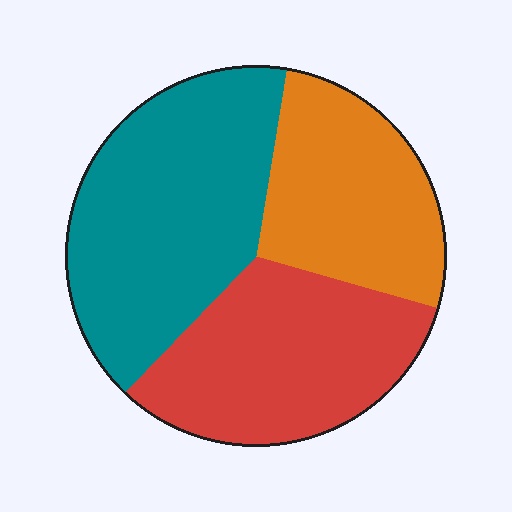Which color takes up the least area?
Orange, at roughly 25%.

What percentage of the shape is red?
Red covers about 35% of the shape.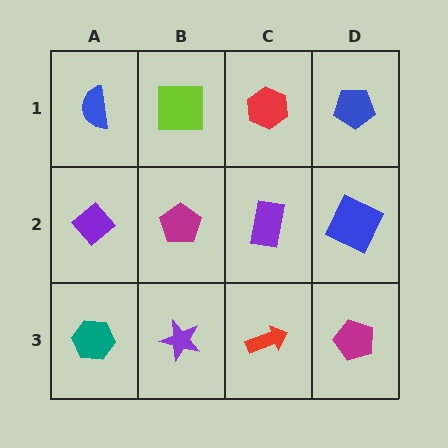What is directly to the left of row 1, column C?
A lime square.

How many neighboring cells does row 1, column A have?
2.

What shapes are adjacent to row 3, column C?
A purple rectangle (row 2, column C), a purple star (row 3, column B), a magenta pentagon (row 3, column D).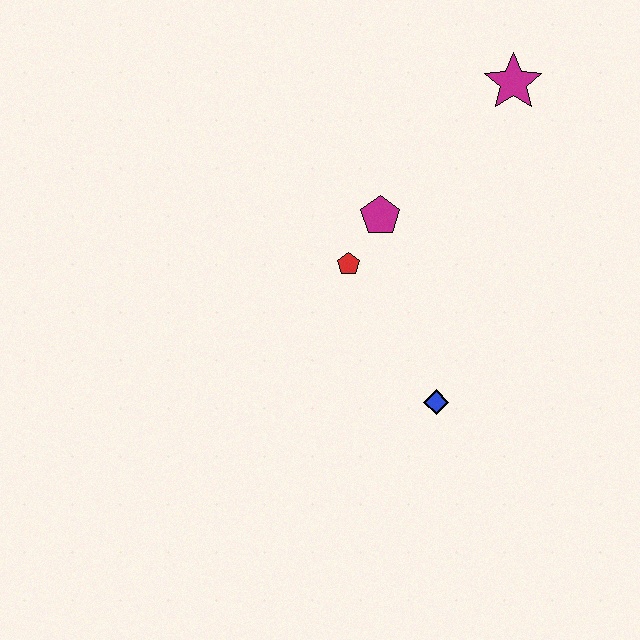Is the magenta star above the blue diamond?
Yes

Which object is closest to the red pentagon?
The magenta pentagon is closest to the red pentagon.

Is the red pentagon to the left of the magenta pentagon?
Yes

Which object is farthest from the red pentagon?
The magenta star is farthest from the red pentagon.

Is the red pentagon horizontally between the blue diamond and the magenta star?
No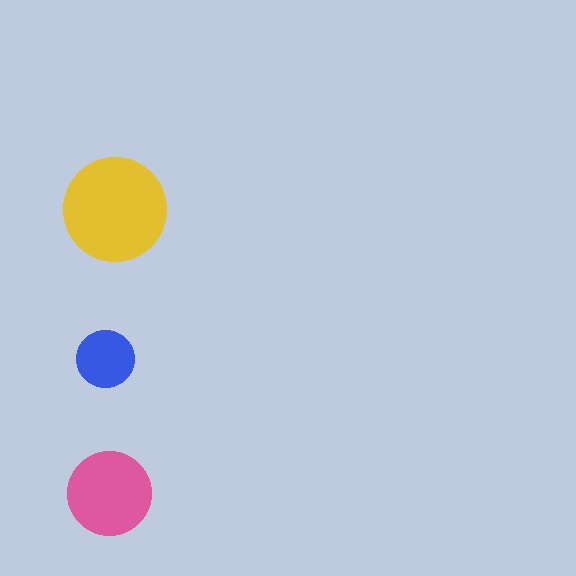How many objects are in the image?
There are 3 objects in the image.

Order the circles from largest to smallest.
the yellow one, the pink one, the blue one.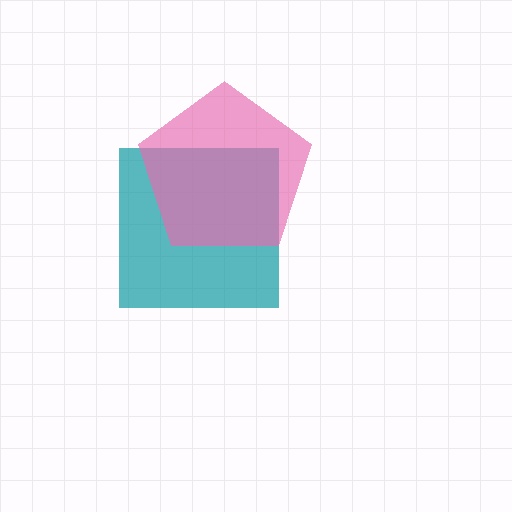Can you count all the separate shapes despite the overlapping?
Yes, there are 2 separate shapes.